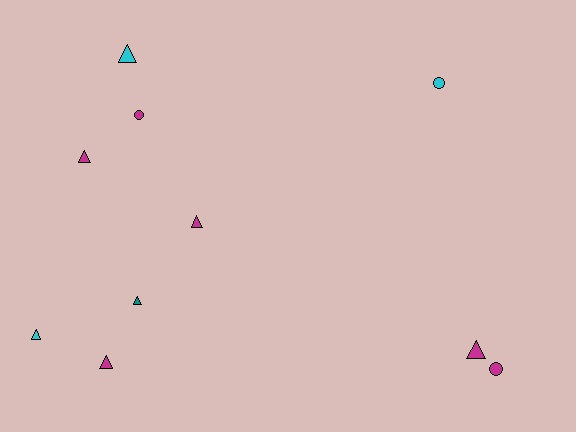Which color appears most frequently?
Magenta, with 6 objects.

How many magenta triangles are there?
There are 4 magenta triangles.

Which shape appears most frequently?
Triangle, with 7 objects.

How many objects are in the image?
There are 10 objects.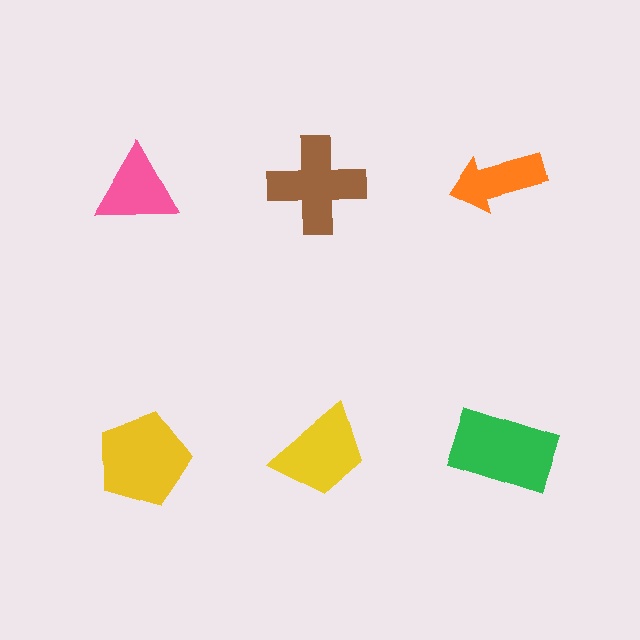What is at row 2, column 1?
A yellow pentagon.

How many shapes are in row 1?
3 shapes.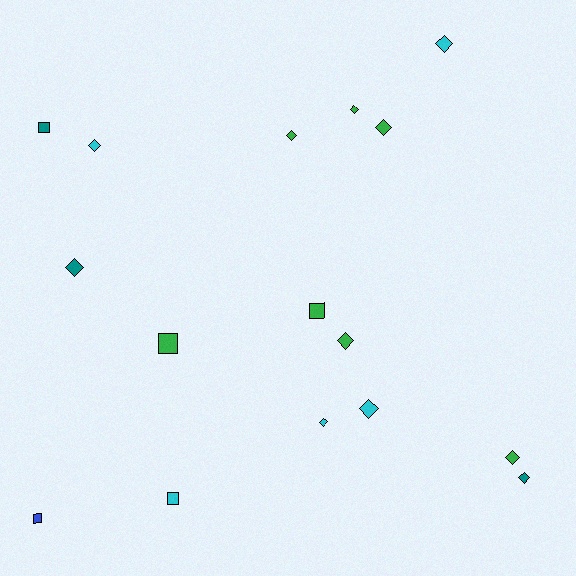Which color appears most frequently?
Green, with 7 objects.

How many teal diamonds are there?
There are 2 teal diamonds.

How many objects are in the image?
There are 16 objects.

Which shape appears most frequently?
Diamond, with 11 objects.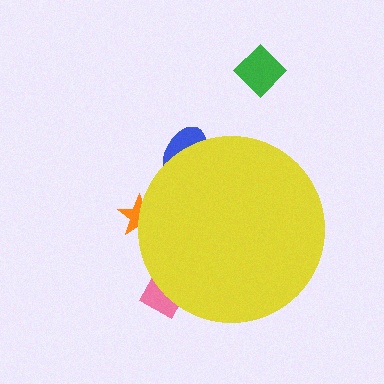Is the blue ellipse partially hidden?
Yes, the blue ellipse is partially hidden behind the yellow circle.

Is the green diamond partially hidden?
No, the green diamond is fully visible.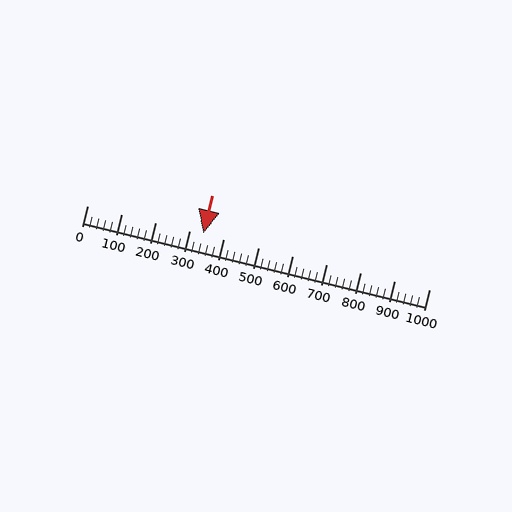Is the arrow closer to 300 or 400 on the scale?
The arrow is closer to 300.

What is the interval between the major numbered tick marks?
The major tick marks are spaced 100 units apart.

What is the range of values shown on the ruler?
The ruler shows values from 0 to 1000.